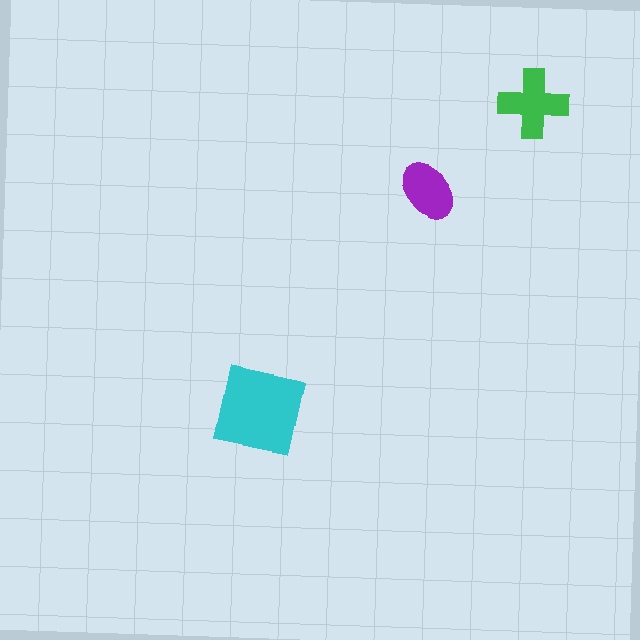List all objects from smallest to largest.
The purple ellipse, the green cross, the cyan square.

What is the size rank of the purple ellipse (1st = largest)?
3rd.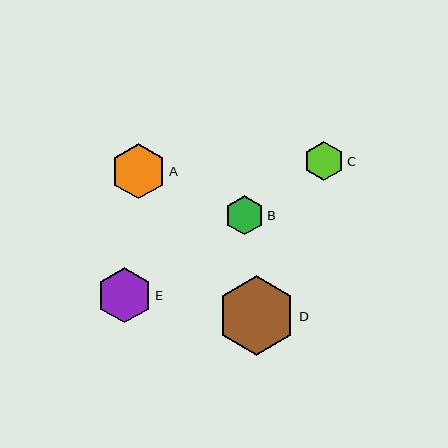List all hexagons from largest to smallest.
From largest to smallest: D, A, E, C, B.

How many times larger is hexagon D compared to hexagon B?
Hexagon D is approximately 2.0 times the size of hexagon B.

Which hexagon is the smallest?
Hexagon B is the smallest with a size of approximately 39 pixels.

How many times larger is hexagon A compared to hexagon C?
Hexagon A is approximately 1.4 times the size of hexagon C.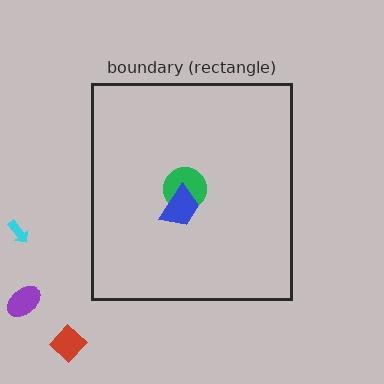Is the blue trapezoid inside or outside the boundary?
Inside.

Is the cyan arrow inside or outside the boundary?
Outside.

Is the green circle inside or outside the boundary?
Inside.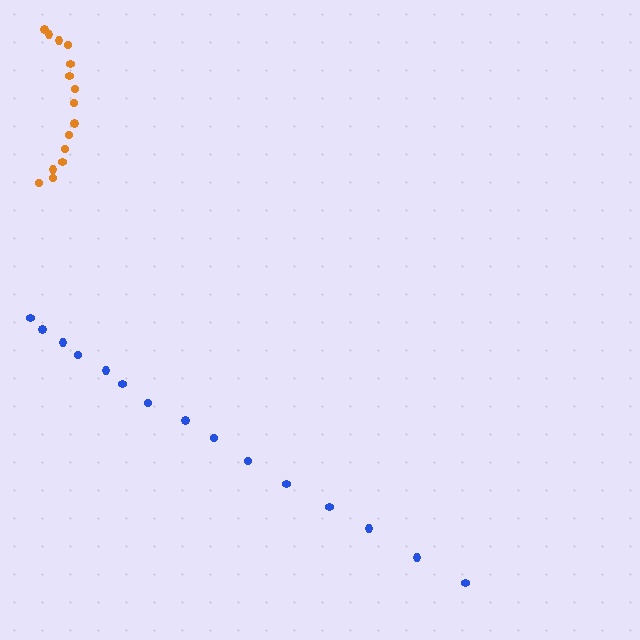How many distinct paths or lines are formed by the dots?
There are 2 distinct paths.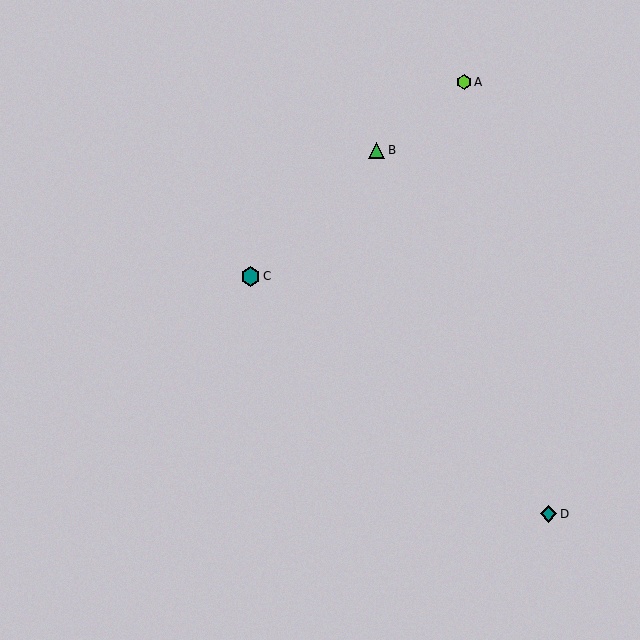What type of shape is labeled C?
Shape C is a teal hexagon.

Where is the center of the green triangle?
The center of the green triangle is at (377, 150).